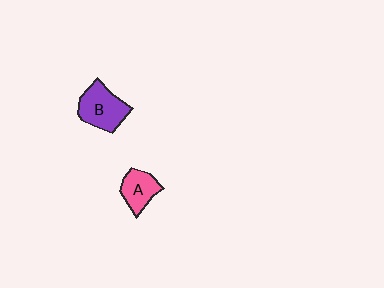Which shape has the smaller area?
Shape A (pink).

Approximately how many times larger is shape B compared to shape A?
Approximately 1.4 times.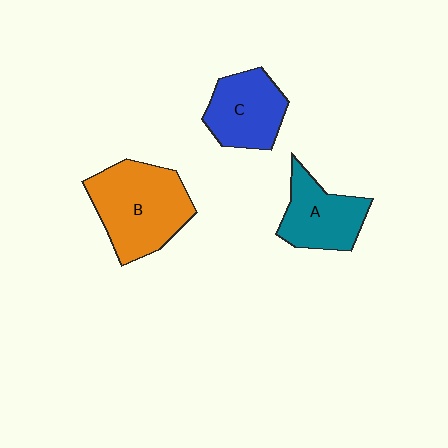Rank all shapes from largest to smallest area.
From largest to smallest: B (orange), C (blue), A (teal).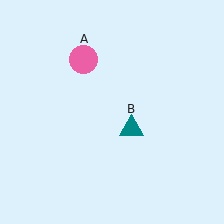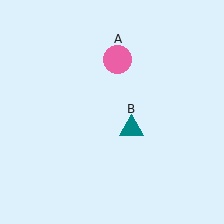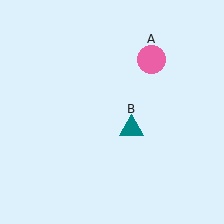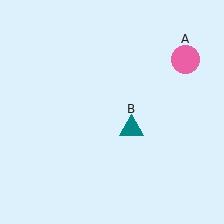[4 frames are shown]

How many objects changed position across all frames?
1 object changed position: pink circle (object A).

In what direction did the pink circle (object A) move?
The pink circle (object A) moved right.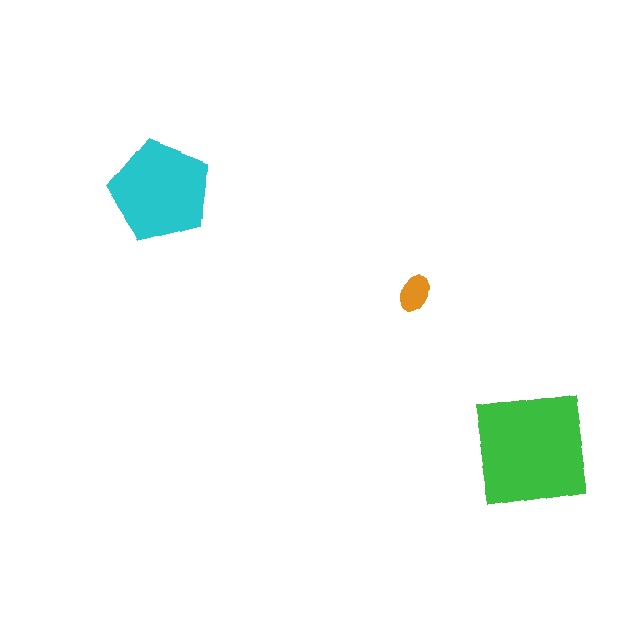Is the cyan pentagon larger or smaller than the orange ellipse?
Larger.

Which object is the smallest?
The orange ellipse.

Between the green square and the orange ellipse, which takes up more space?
The green square.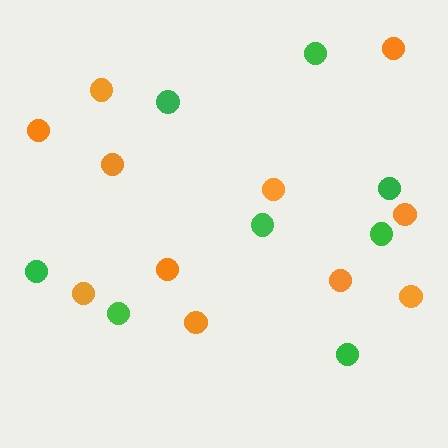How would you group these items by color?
There are 2 groups: one group of green circles (8) and one group of orange circles (11).